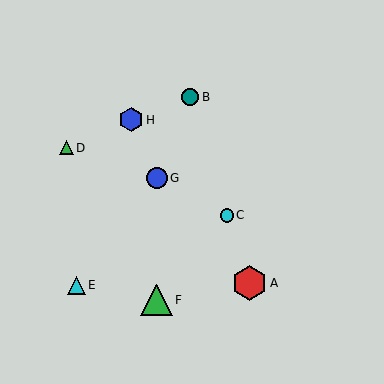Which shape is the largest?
The red hexagon (labeled A) is the largest.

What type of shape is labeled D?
Shape D is a green triangle.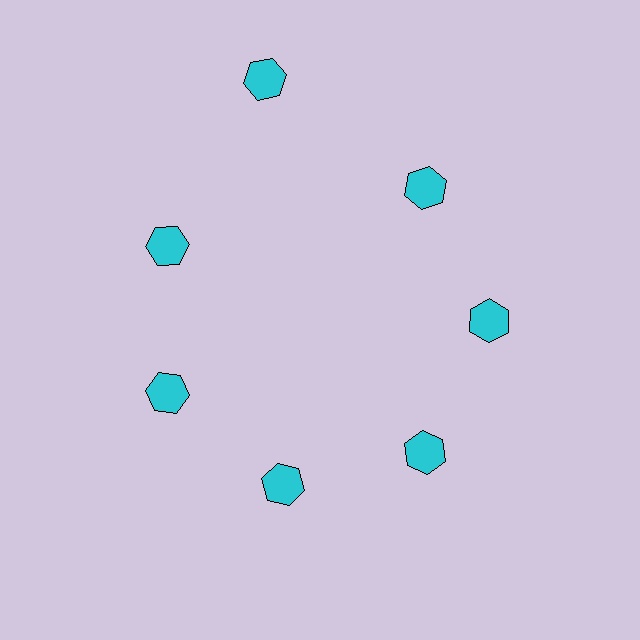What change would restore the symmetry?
The symmetry would be restored by moving it inward, back onto the ring so that all 7 hexagons sit at equal angles and equal distance from the center.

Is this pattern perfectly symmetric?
No. The 7 cyan hexagons are arranged in a ring, but one element near the 12 o'clock position is pushed outward from the center, breaking the 7-fold rotational symmetry.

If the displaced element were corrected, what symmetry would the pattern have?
It would have 7-fold rotational symmetry — the pattern would map onto itself every 51 degrees.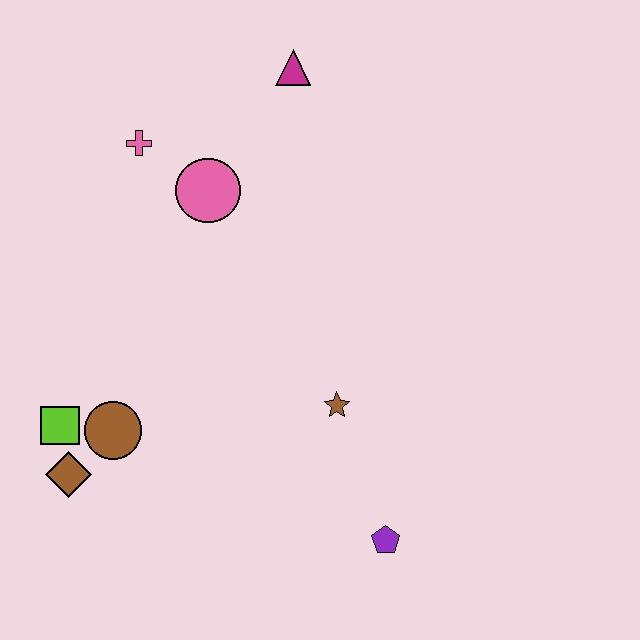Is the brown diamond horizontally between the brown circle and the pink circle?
No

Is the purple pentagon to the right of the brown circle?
Yes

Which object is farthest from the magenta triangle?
The purple pentagon is farthest from the magenta triangle.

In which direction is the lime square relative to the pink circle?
The lime square is below the pink circle.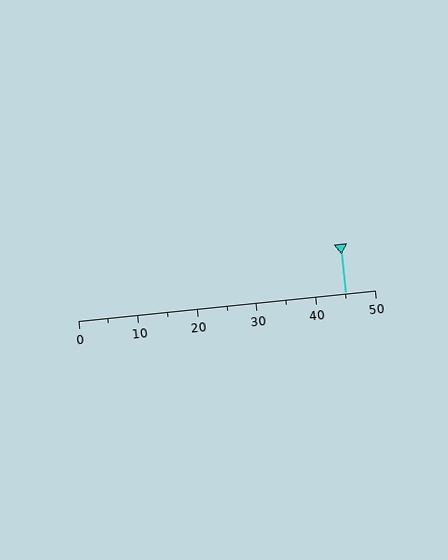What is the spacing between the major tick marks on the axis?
The major ticks are spaced 10 apart.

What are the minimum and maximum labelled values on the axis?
The axis runs from 0 to 50.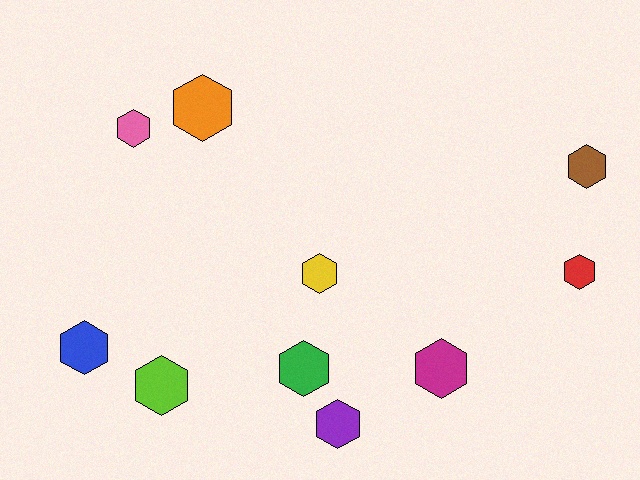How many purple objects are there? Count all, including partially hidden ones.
There is 1 purple object.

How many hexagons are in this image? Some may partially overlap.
There are 10 hexagons.